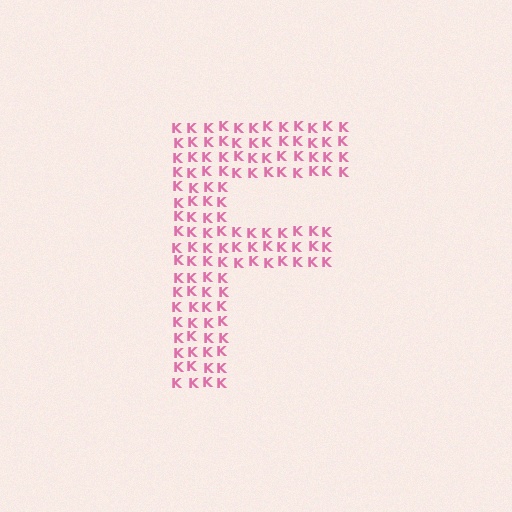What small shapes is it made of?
It is made of small letter K's.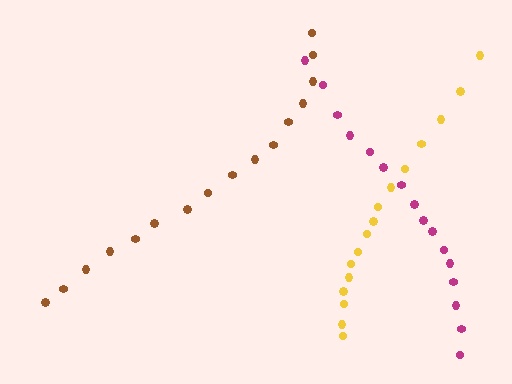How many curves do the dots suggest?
There are 3 distinct paths.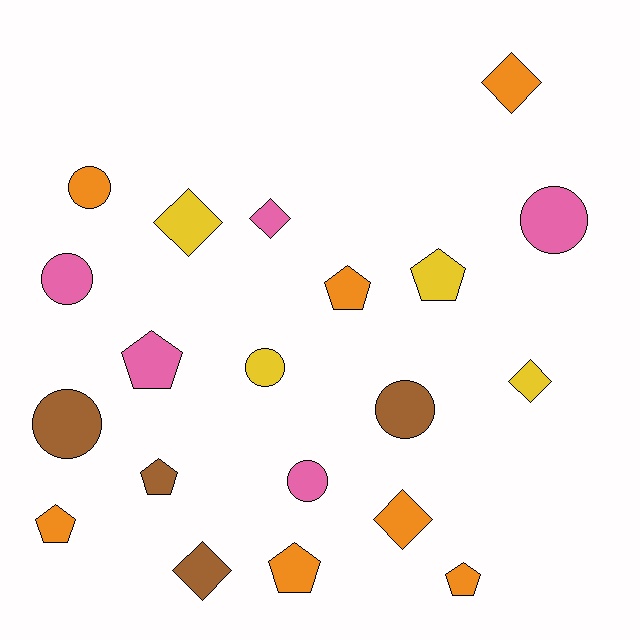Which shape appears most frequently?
Circle, with 7 objects.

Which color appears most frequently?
Orange, with 7 objects.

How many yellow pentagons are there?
There is 1 yellow pentagon.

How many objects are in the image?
There are 20 objects.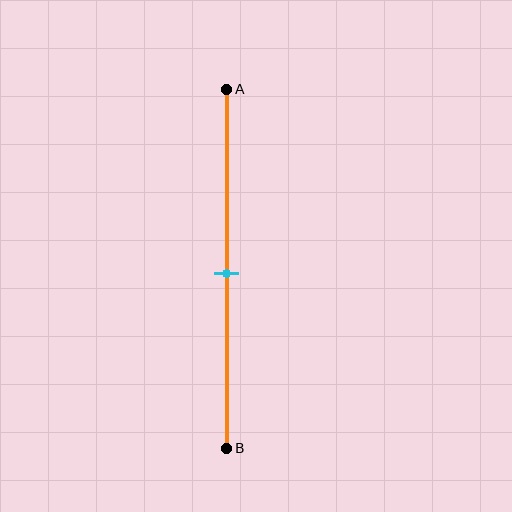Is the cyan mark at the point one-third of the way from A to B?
No, the mark is at about 50% from A, not at the 33% one-third point.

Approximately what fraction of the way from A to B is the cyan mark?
The cyan mark is approximately 50% of the way from A to B.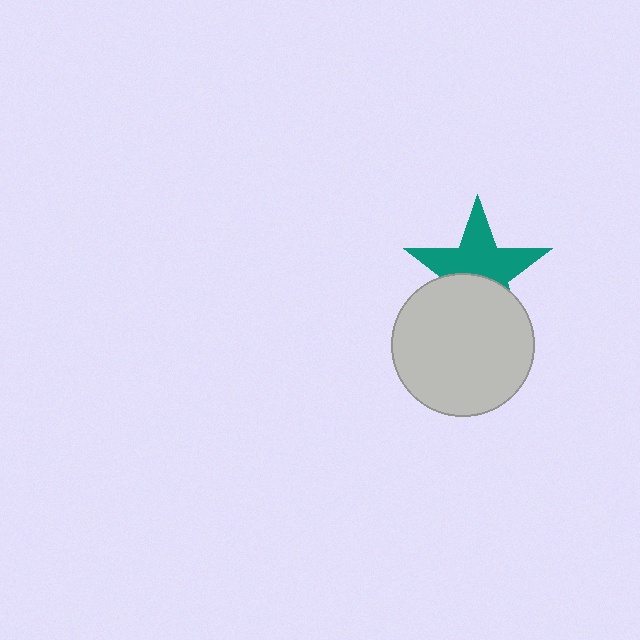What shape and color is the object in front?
The object in front is a light gray circle.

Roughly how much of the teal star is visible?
About half of it is visible (roughly 59%).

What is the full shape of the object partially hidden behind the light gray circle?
The partially hidden object is a teal star.